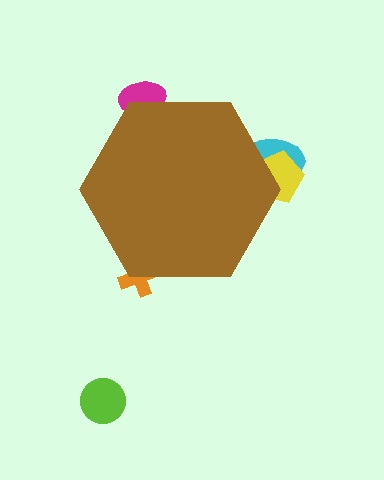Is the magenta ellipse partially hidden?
Yes, the magenta ellipse is partially hidden behind the brown hexagon.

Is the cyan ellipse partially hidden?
Yes, the cyan ellipse is partially hidden behind the brown hexagon.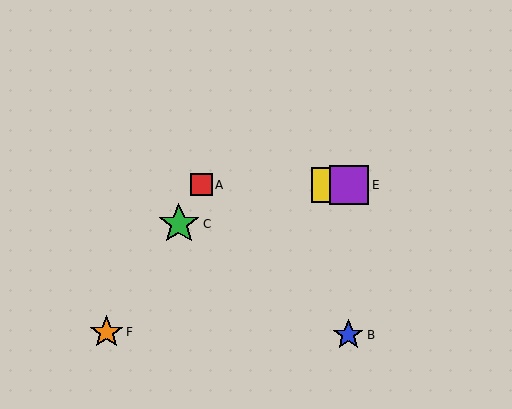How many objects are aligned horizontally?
3 objects (A, D, E) are aligned horizontally.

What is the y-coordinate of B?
Object B is at y≈335.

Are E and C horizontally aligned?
No, E is at y≈185 and C is at y≈224.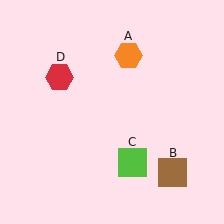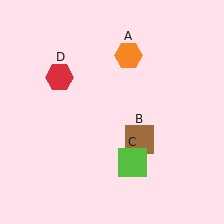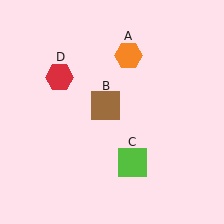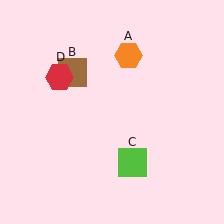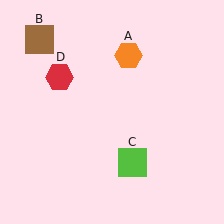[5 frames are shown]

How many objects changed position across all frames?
1 object changed position: brown square (object B).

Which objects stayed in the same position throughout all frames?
Orange hexagon (object A) and lime square (object C) and red hexagon (object D) remained stationary.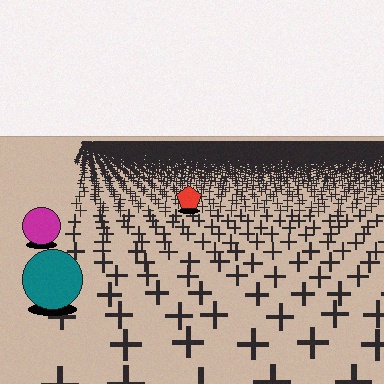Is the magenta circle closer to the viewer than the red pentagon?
Yes. The magenta circle is closer — you can tell from the texture gradient: the ground texture is coarser near it.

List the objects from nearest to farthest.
From nearest to farthest: the teal circle, the magenta circle, the red pentagon.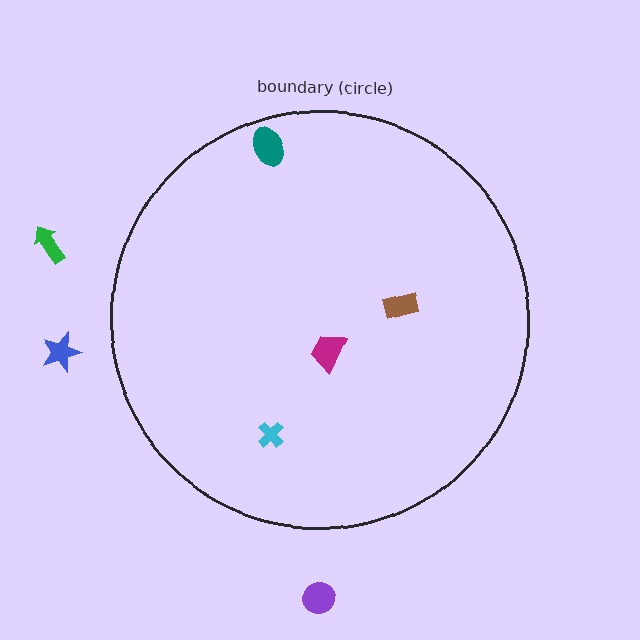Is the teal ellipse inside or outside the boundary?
Inside.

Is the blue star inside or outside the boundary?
Outside.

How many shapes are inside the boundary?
4 inside, 3 outside.